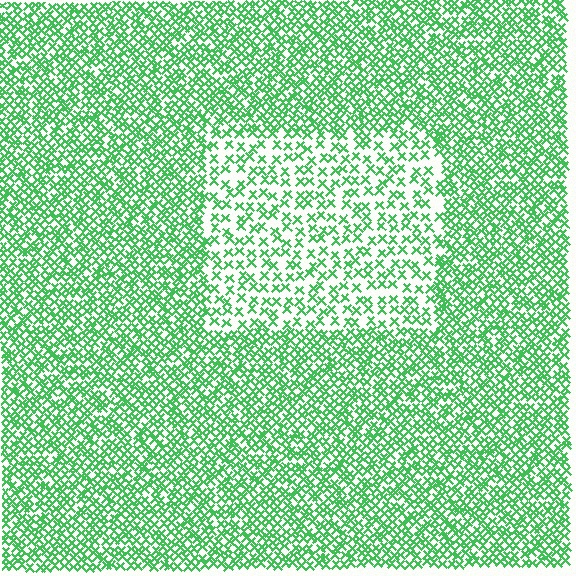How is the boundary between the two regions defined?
The boundary is defined by a change in element density (approximately 2.0x ratio). All elements are the same color, size, and shape.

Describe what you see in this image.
The image contains small green elements arranged at two different densities. A rectangle-shaped region is visible where the elements are less densely packed than the surrounding area.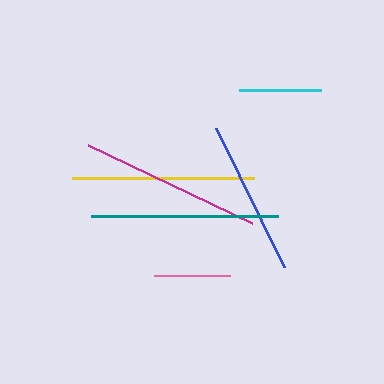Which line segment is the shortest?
The pink line is the shortest at approximately 76 pixels.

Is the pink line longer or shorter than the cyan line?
The cyan line is longer than the pink line.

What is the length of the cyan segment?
The cyan segment is approximately 83 pixels long.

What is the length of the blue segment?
The blue segment is approximately 155 pixels long.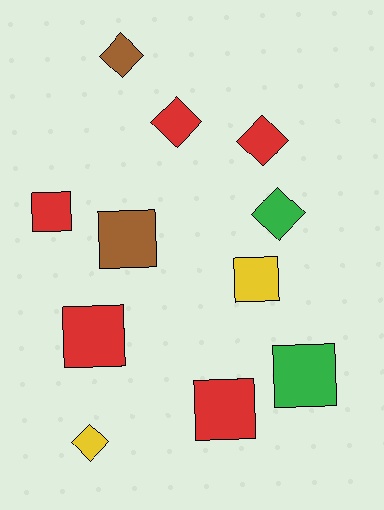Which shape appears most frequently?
Square, with 6 objects.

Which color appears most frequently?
Red, with 5 objects.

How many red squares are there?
There are 3 red squares.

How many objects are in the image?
There are 11 objects.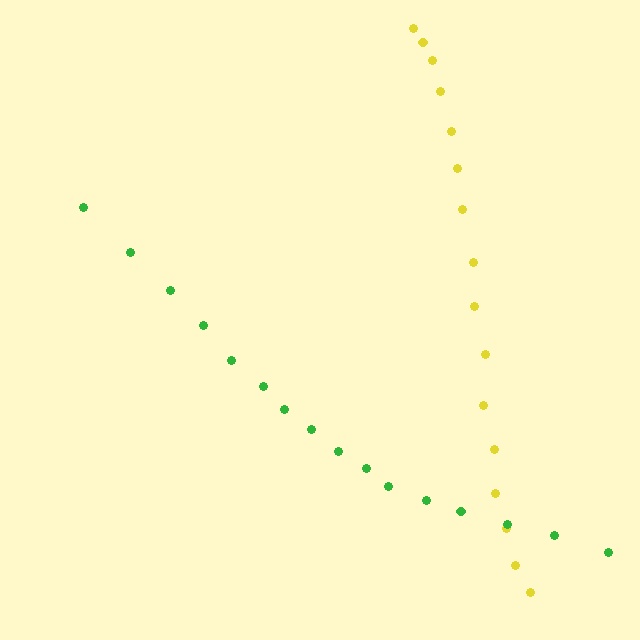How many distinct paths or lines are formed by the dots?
There are 2 distinct paths.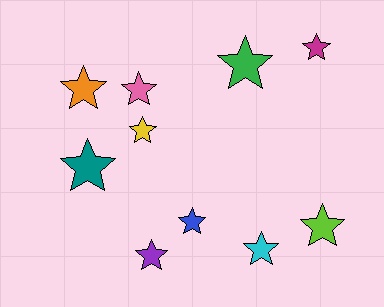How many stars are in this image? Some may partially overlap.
There are 10 stars.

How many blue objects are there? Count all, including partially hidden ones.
There is 1 blue object.